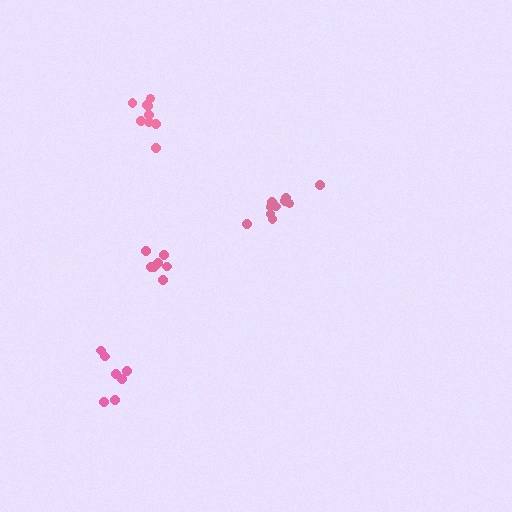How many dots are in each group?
Group 1: 10 dots, Group 2: 7 dots, Group 3: 7 dots, Group 4: 9 dots (33 total).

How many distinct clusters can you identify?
There are 4 distinct clusters.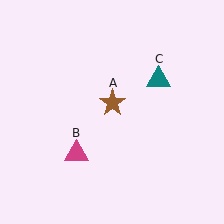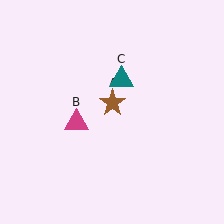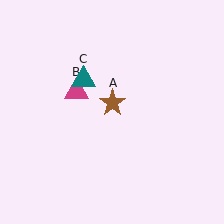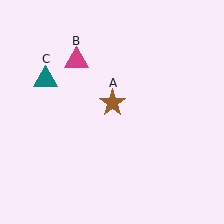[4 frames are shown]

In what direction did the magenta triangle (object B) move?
The magenta triangle (object B) moved up.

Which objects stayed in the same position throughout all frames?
Brown star (object A) remained stationary.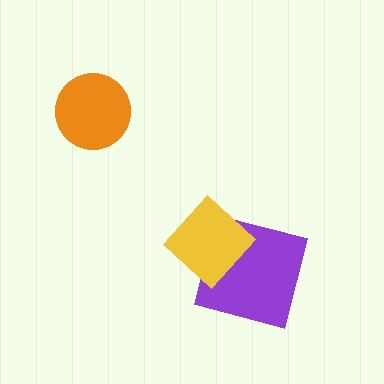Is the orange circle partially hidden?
No, no other shape covers it.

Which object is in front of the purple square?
The yellow diamond is in front of the purple square.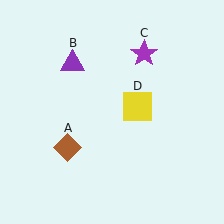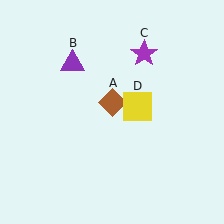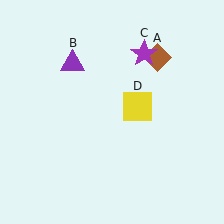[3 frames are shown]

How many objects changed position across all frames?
1 object changed position: brown diamond (object A).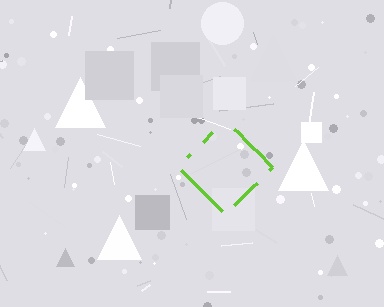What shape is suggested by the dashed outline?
The dashed outline suggests a diamond.